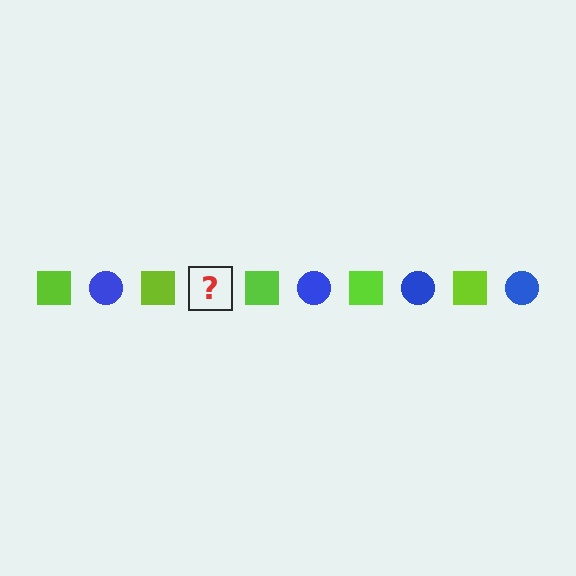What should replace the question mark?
The question mark should be replaced with a blue circle.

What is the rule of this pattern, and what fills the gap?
The rule is that the pattern alternates between lime square and blue circle. The gap should be filled with a blue circle.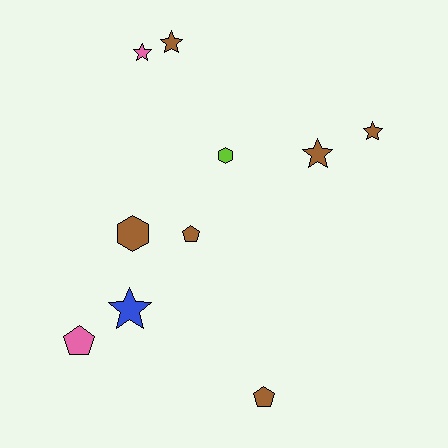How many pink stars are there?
There is 1 pink star.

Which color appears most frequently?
Brown, with 6 objects.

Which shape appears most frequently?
Star, with 5 objects.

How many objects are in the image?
There are 10 objects.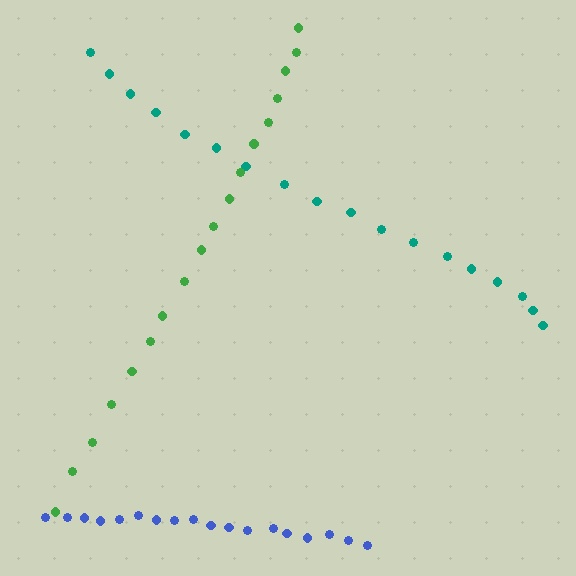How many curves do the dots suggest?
There are 3 distinct paths.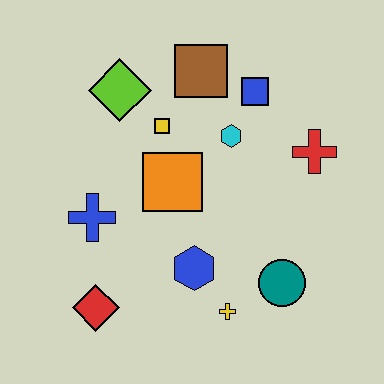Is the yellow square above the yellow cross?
Yes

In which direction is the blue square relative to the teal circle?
The blue square is above the teal circle.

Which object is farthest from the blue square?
The red diamond is farthest from the blue square.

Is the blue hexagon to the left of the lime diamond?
No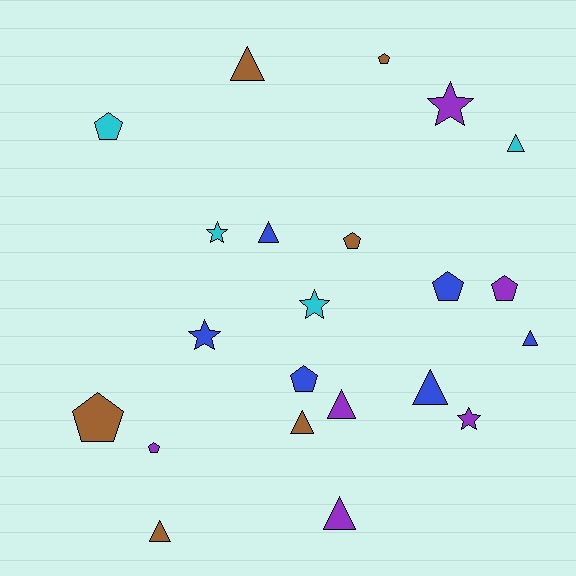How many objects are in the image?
There are 22 objects.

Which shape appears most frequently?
Triangle, with 9 objects.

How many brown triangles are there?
There are 3 brown triangles.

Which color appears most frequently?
Brown, with 6 objects.